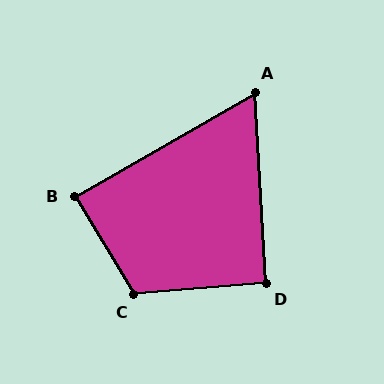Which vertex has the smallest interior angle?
A, at approximately 64 degrees.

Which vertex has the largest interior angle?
C, at approximately 116 degrees.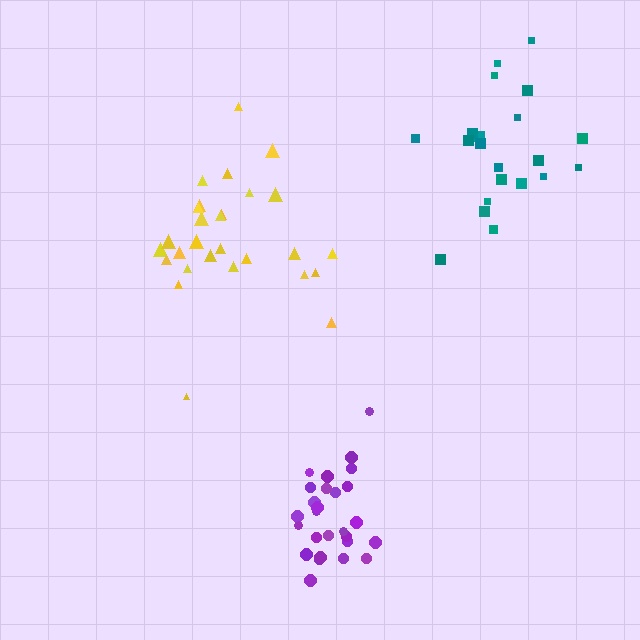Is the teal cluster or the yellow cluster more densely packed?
Yellow.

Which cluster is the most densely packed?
Purple.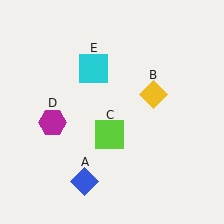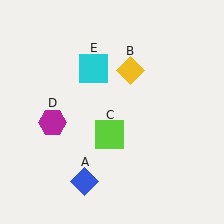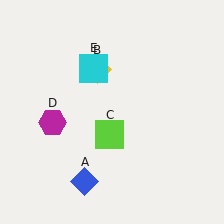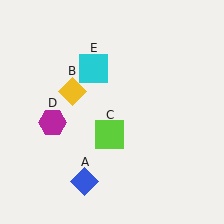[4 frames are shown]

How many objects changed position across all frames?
1 object changed position: yellow diamond (object B).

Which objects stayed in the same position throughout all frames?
Blue diamond (object A) and lime square (object C) and magenta hexagon (object D) and cyan square (object E) remained stationary.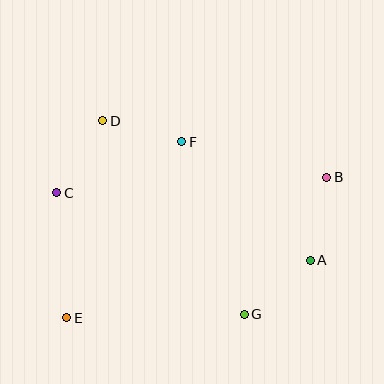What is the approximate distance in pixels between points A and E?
The distance between A and E is approximately 250 pixels.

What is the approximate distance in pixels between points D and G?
The distance between D and G is approximately 240 pixels.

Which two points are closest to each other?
Points D and F are closest to each other.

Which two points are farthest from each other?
Points B and E are farthest from each other.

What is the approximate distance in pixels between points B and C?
The distance between B and C is approximately 270 pixels.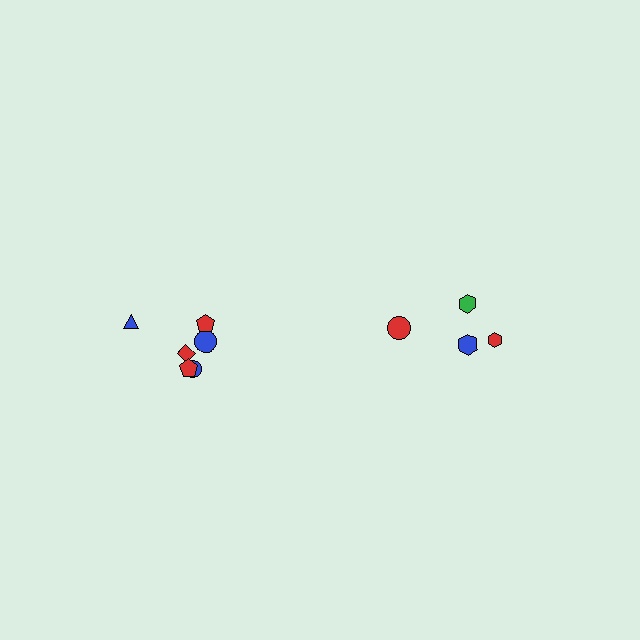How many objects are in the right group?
There are 4 objects.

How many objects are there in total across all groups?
There are 10 objects.